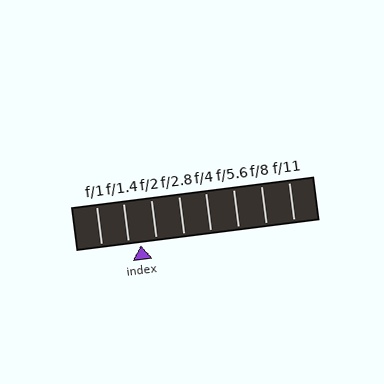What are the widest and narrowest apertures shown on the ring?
The widest aperture shown is f/1 and the narrowest is f/11.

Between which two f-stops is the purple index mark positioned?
The index mark is between f/1.4 and f/2.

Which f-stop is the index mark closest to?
The index mark is closest to f/1.4.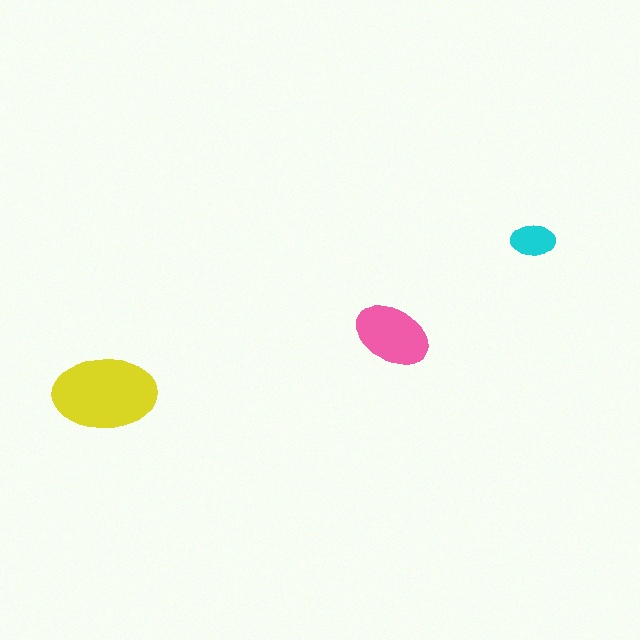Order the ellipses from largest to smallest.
the yellow one, the pink one, the cyan one.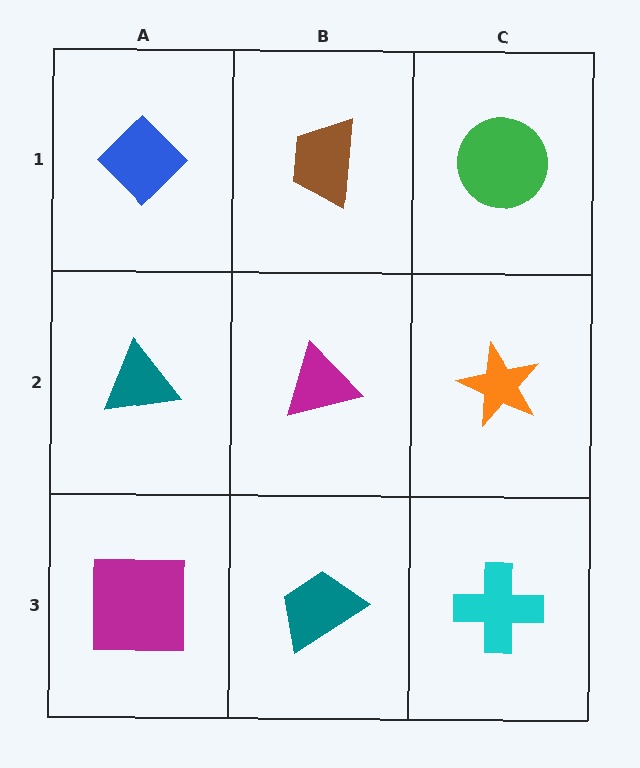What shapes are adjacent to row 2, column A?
A blue diamond (row 1, column A), a magenta square (row 3, column A), a magenta triangle (row 2, column B).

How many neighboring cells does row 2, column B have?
4.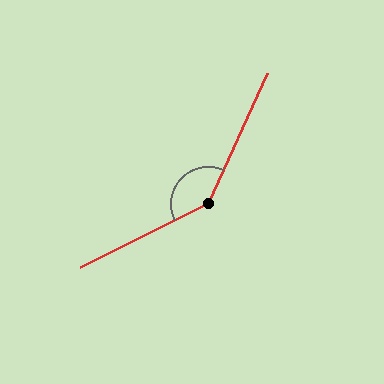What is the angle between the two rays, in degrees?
Approximately 141 degrees.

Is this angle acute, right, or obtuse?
It is obtuse.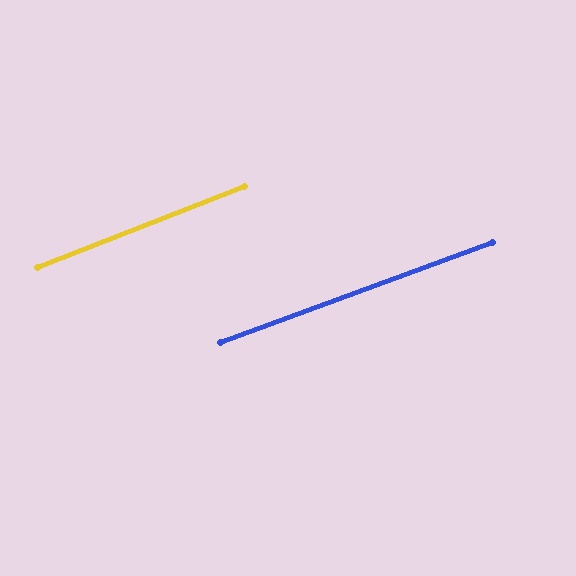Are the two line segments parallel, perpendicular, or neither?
Parallel — their directions differ by only 1.2°.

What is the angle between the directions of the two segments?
Approximately 1 degree.